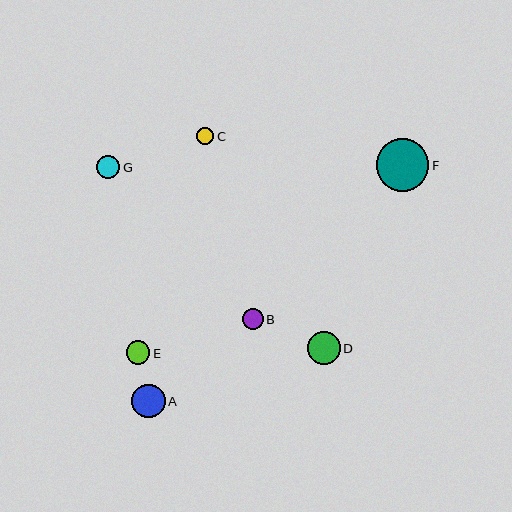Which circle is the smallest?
Circle C is the smallest with a size of approximately 17 pixels.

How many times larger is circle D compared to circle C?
Circle D is approximately 1.9 times the size of circle C.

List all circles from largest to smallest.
From largest to smallest: F, A, D, E, G, B, C.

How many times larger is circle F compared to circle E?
Circle F is approximately 2.2 times the size of circle E.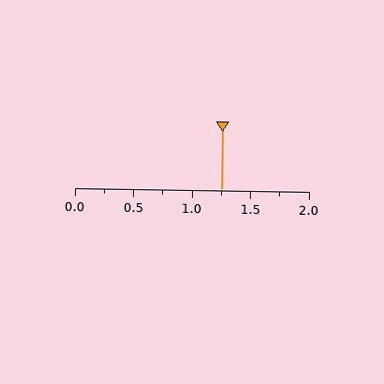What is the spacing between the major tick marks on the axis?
The major ticks are spaced 0.5 apart.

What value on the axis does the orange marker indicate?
The marker indicates approximately 1.25.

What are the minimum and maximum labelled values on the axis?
The axis runs from 0.0 to 2.0.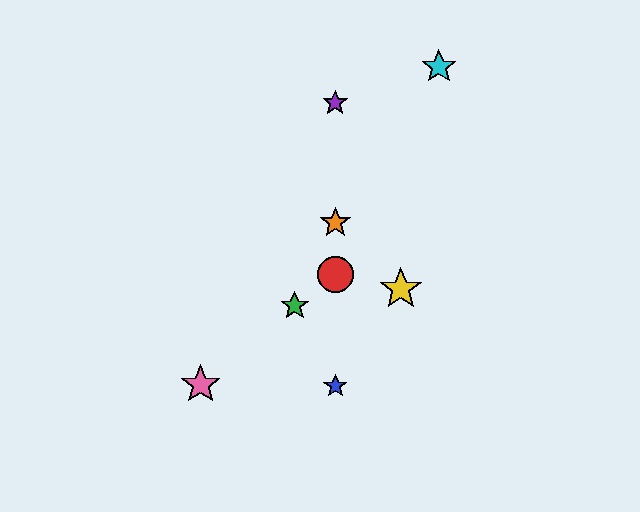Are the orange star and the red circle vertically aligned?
Yes, both are at x≈335.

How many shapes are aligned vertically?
4 shapes (the red circle, the blue star, the purple star, the orange star) are aligned vertically.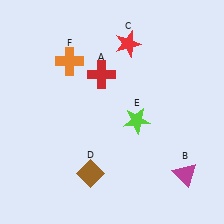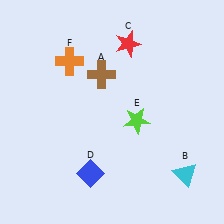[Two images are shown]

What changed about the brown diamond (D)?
In Image 1, D is brown. In Image 2, it changed to blue.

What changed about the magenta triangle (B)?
In Image 1, B is magenta. In Image 2, it changed to cyan.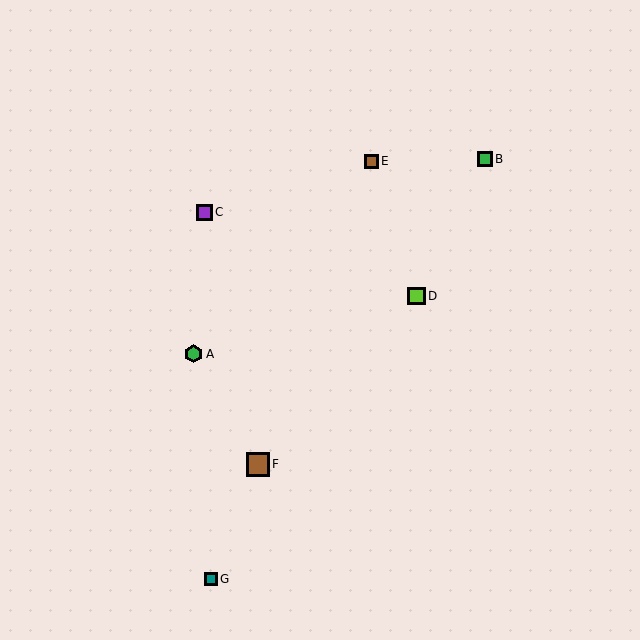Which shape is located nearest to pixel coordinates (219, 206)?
The purple square (labeled C) at (205, 212) is nearest to that location.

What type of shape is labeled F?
Shape F is a brown square.